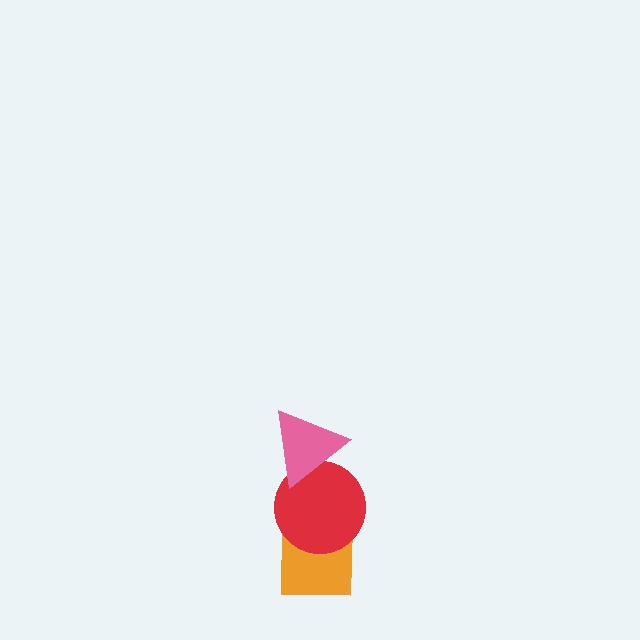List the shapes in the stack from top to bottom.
From top to bottom: the pink triangle, the red circle, the orange square.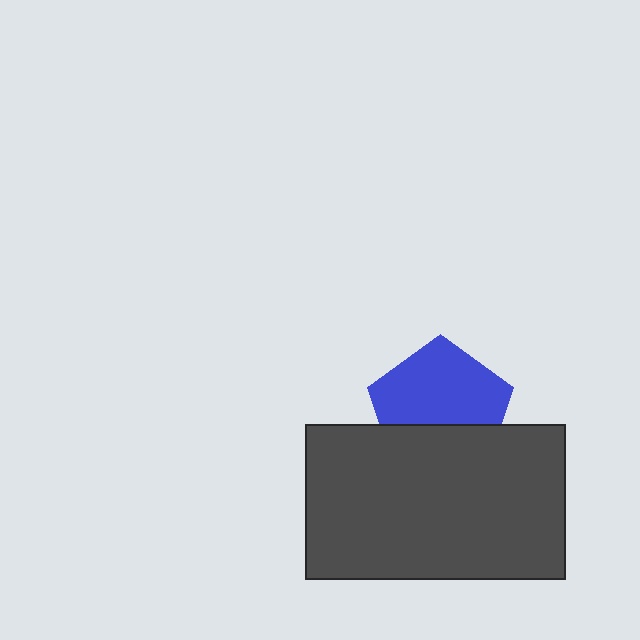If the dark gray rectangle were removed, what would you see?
You would see the complete blue pentagon.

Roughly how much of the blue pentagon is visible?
About half of it is visible (roughly 62%).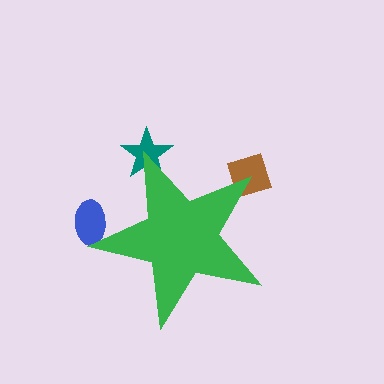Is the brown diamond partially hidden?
Yes, the brown diamond is partially hidden behind the green star.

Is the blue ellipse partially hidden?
Yes, the blue ellipse is partially hidden behind the green star.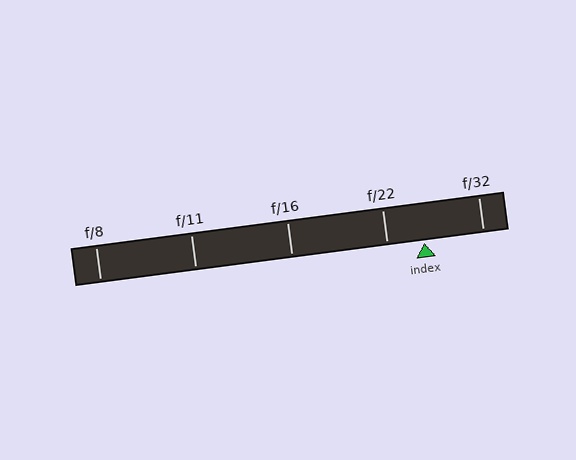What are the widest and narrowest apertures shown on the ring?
The widest aperture shown is f/8 and the narrowest is f/32.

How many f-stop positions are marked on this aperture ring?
There are 5 f-stop positions marked.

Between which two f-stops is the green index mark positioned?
The index mark is between f/22 and f/32.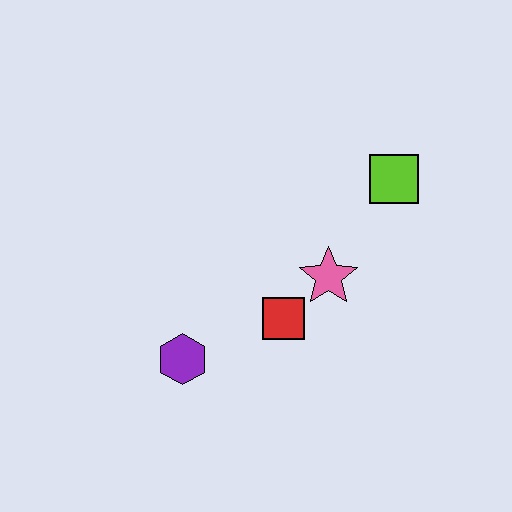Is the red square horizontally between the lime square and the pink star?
No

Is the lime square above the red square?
Yes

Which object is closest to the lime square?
The pink star is closest to the lime square.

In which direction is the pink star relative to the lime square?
The pink star is below the lime square.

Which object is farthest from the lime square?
The purple hexagon is farthest from the lime square.